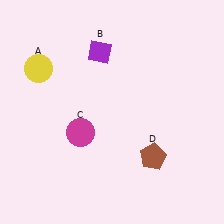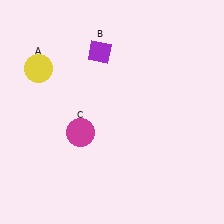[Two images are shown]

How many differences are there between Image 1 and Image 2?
There is 1 difference between the two images.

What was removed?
The brown pentagon (D) was removed in Image 2.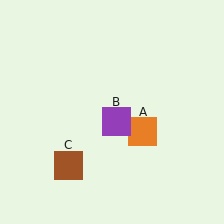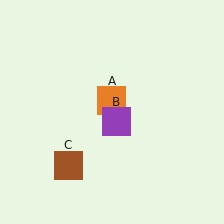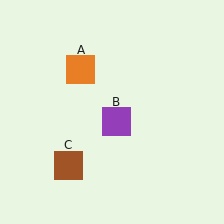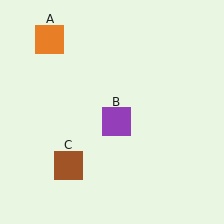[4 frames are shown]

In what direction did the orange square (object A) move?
The orange square (object A) moved up and to the left.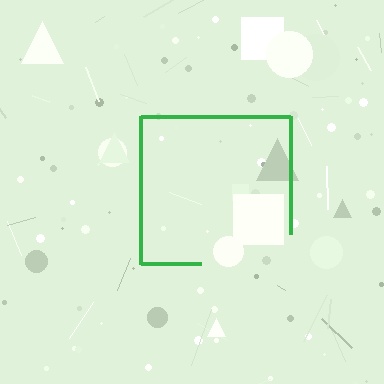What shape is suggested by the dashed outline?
The dashed outline suggests a square.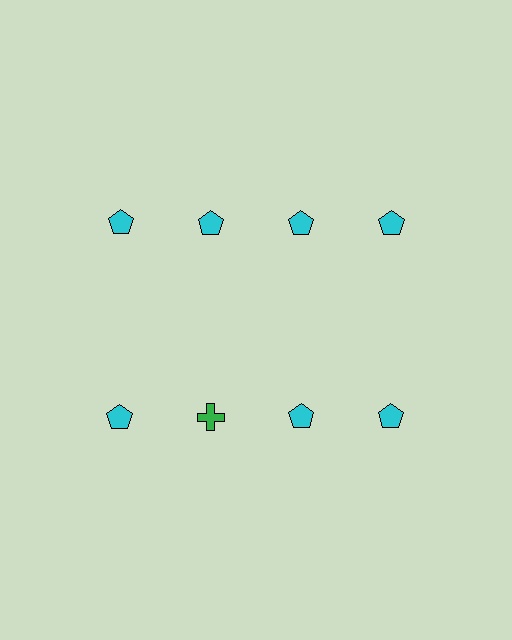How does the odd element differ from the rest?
It differs in both color (green instead of cyan) and shape (cross instead of pentagon).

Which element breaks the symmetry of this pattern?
The green cross in the second row, second from left column breaks the symmetry. All other shapes are cyan pentagons.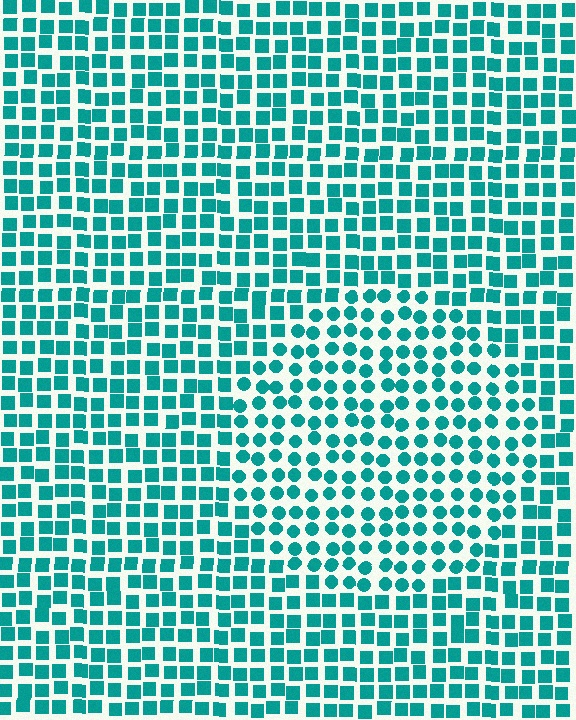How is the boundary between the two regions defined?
The boundary is defined by a change in element shape: circles inside vs. squares outside. All elements share the same color and spacing.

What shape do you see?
I see a circle.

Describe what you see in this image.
The image is filled with small teal elements arranged in a uniform grid. A circle-shaped region contains circles, while the surrounding area contains squares. The boundary is defined purely by the change in element shape.